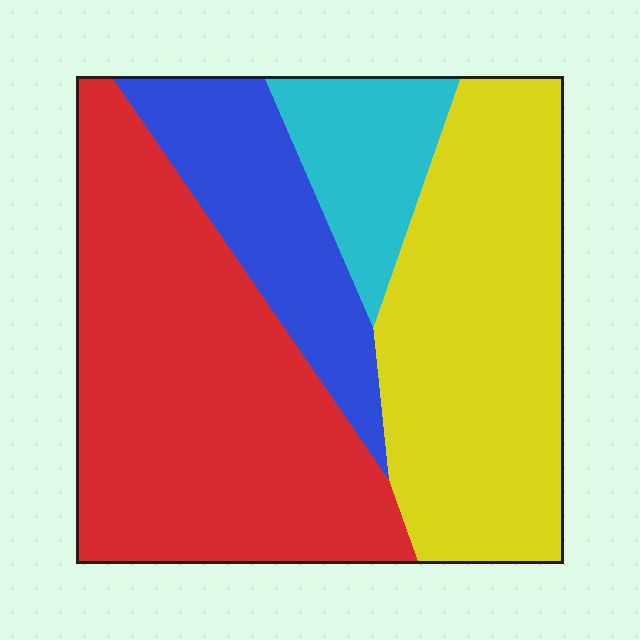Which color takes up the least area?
Cyan, at roughly 10%.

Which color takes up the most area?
Red, at roughly 40%.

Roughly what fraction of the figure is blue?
Blue covers around 15% of the figure.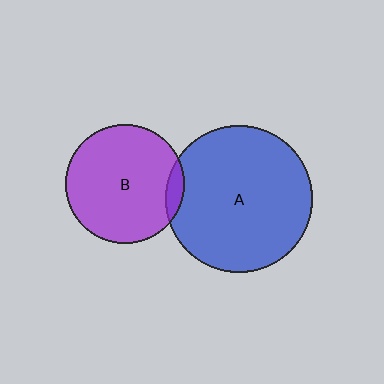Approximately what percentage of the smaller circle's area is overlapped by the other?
Approximately 5%.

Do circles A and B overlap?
Yes.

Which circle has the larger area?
Circle A (blue).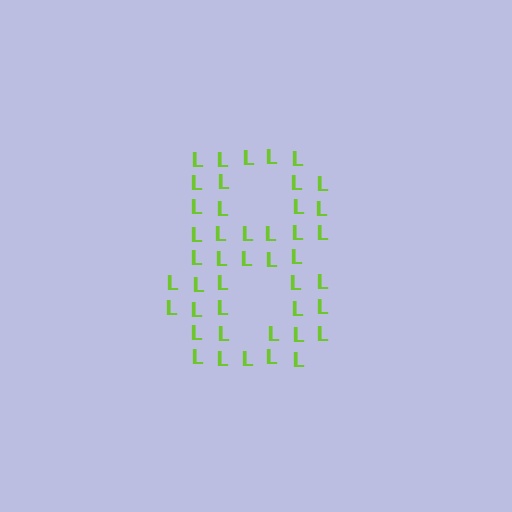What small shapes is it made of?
It is made of small letter L's.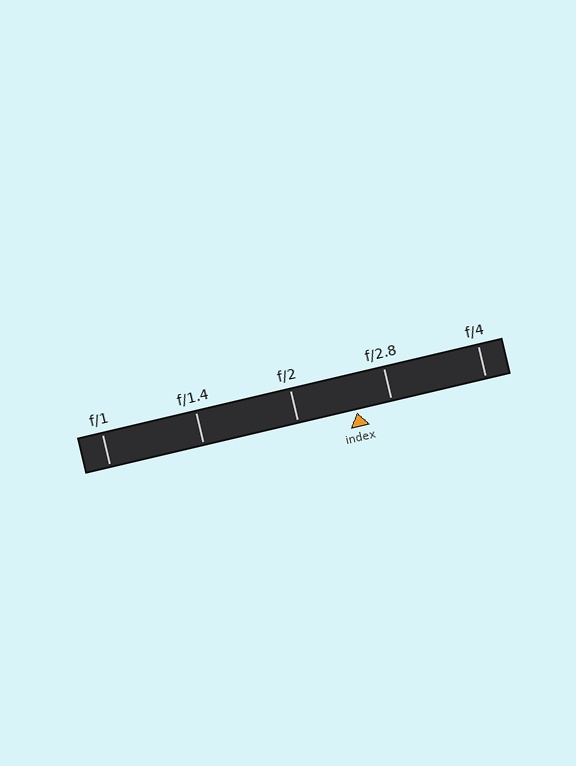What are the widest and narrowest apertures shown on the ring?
The widest aperture shown is f/1 and the narrowest is f/4.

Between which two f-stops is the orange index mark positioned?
The index mark is between f/2 and f/2.8.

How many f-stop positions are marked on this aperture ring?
There are 5 f-stop positions marked.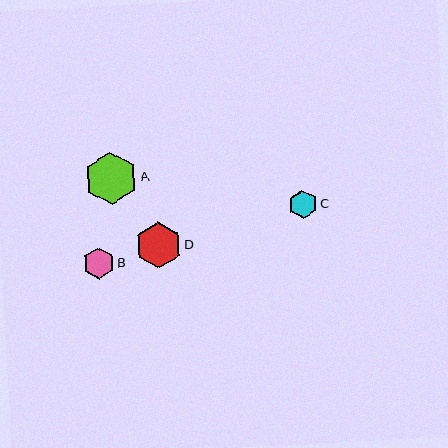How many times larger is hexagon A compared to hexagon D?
Hexagon A is approximately 1.1 times the size of hexagon D.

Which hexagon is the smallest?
Hexagon C is the smallest with a size of approximately 28 pixels.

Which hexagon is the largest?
Hexagon A is the largest with a size of approximately 52 pixels.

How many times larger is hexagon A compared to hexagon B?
Hexagon A is approximately 1.7 times the size of hexagon B.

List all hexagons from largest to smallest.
From largest to smallest: A, D, B, C.